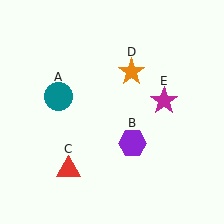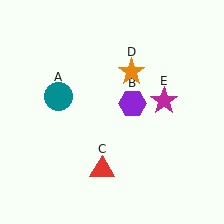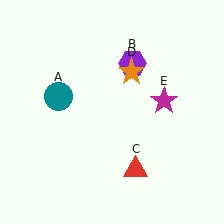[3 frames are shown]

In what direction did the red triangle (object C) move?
The red triangle (object C) moved right.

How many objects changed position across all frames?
2 objects changed position: purple hexagon (object B), red triangle (object C).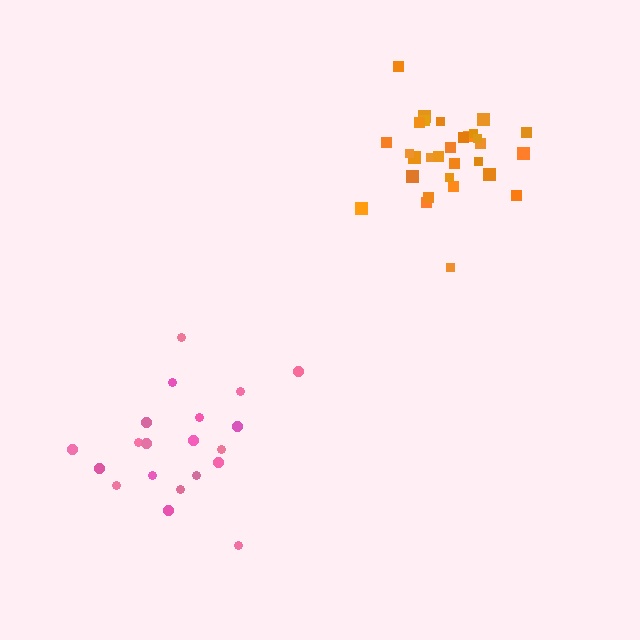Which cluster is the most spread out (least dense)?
Pink.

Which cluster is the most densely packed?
Orange.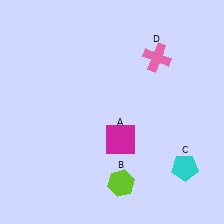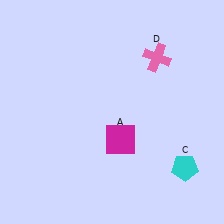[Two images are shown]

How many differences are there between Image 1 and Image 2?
There is 1 difference between the two images.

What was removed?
The lime hexagon (B) was removed in Image 2.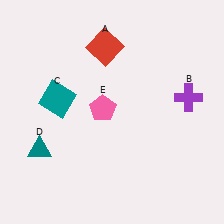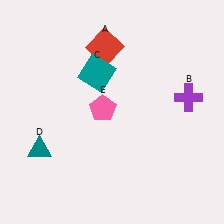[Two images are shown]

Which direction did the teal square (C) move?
The teal square (C) moved right.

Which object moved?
The teal square (C) moved right.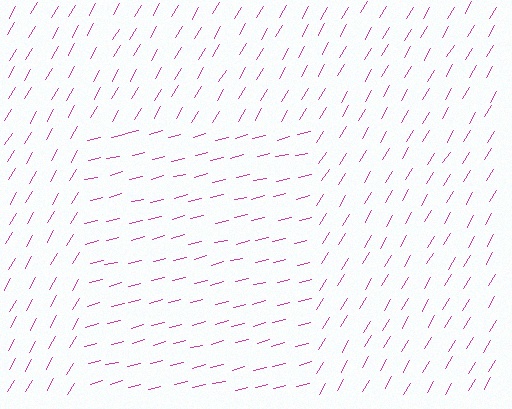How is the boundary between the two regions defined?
The boundary is defined purely by a change in line orientation (approximately 45 degrees difference). All lines are the same color and thickness.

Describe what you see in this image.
The image is filled with small magenta line segments. A rectangle region in the image has lines oriented differently from the surrounding lines, creating a visible texture boundary.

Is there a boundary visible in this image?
Yes, there is a texture boundary formed by a change in line orientation.